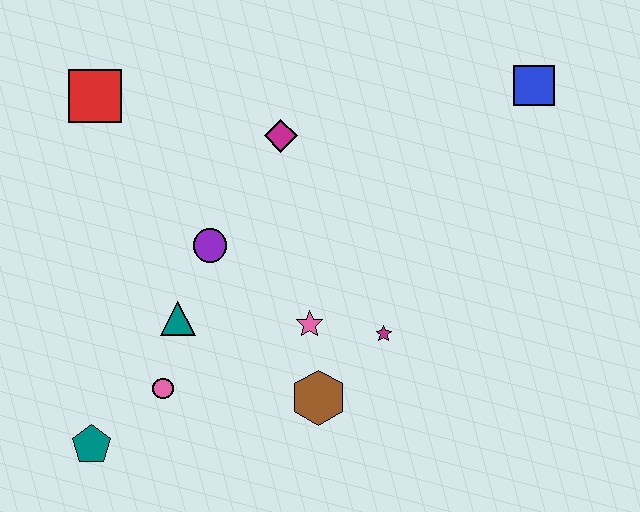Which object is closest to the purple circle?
The teal triangle is closest to the purple circle.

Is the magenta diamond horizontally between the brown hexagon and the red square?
Yes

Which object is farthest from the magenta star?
The red square is farthest from the magenta star.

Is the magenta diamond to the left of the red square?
No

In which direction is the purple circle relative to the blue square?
The purple circle is to the left of the blue square.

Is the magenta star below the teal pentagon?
No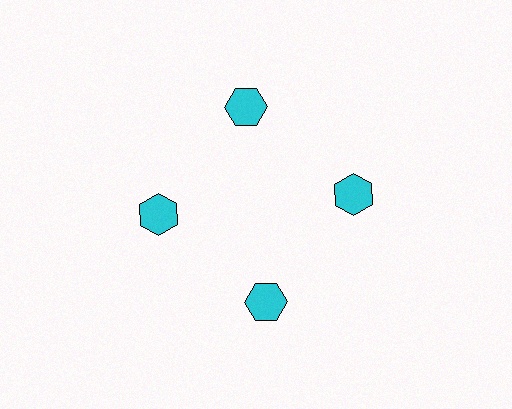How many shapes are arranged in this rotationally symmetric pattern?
There are 4 shapes, arranged in 4 groups of 1.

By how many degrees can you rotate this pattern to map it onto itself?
The pattern maps onto itself every 90 degrees of rotation.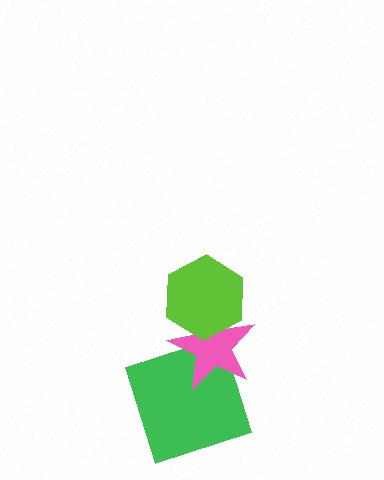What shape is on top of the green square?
The pink star is on top of the green square.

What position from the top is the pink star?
The pink star is 2nd from the top.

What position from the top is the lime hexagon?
The lime hexagon is 1st from the top.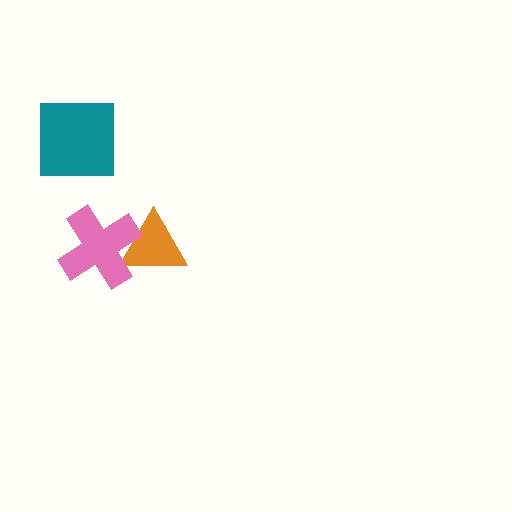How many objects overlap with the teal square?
0 objects overlap with the teal square.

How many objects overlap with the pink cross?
1 object overlaps with the pink cross.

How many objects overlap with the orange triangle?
1 object overlaps with the orange triangle.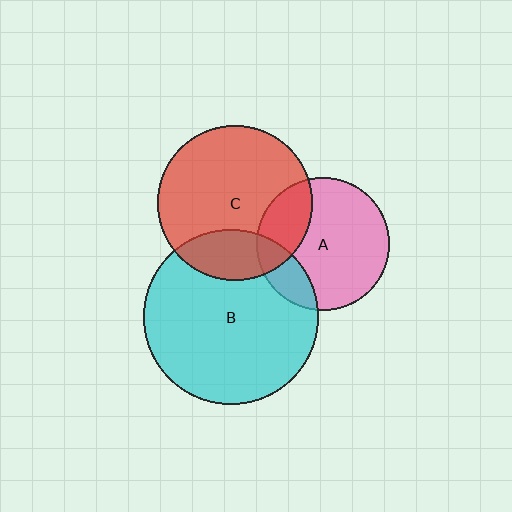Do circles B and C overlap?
Yes.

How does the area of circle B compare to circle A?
Approximately 1.7 times.